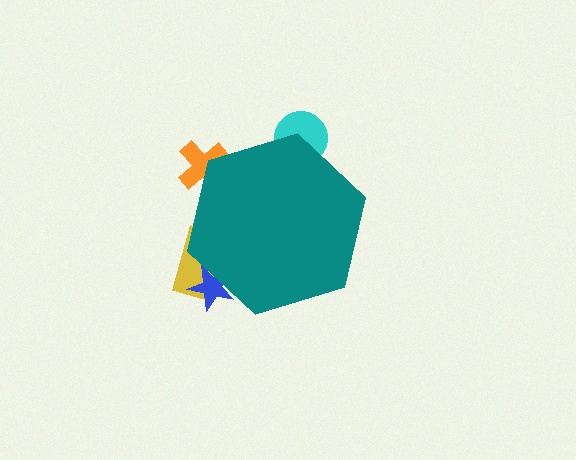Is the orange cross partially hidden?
Yes, the orange cross is partially hidden behind the teal hexagon.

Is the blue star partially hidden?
Yes, the blue star is partially hidden behind the teal hexagon.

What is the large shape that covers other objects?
A teal hexagon.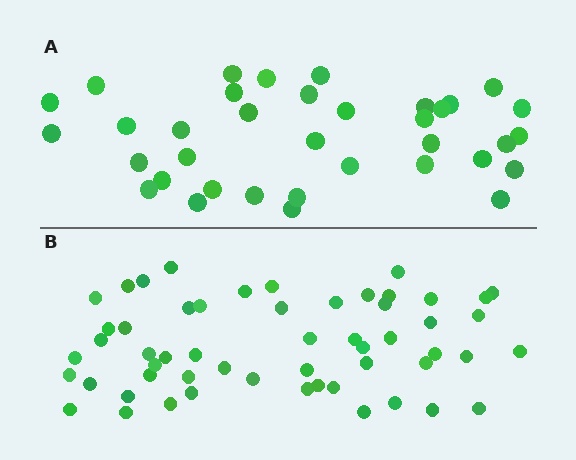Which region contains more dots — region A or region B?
Region B (the bottom region) has more dots.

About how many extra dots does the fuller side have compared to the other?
Region B has approximately 20 more dots than region A.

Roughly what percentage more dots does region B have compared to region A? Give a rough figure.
About 55% more.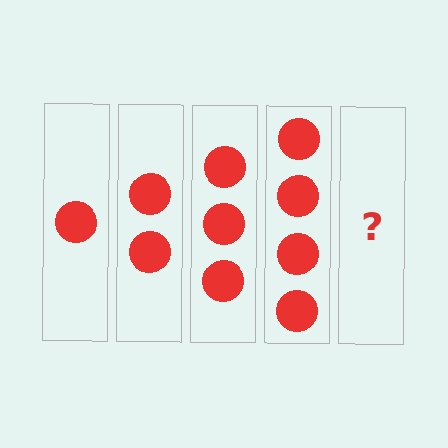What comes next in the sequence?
The next element should be 5 circles.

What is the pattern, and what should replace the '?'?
The pattern is that each step adds one more circle. The '?' should be 5 circles.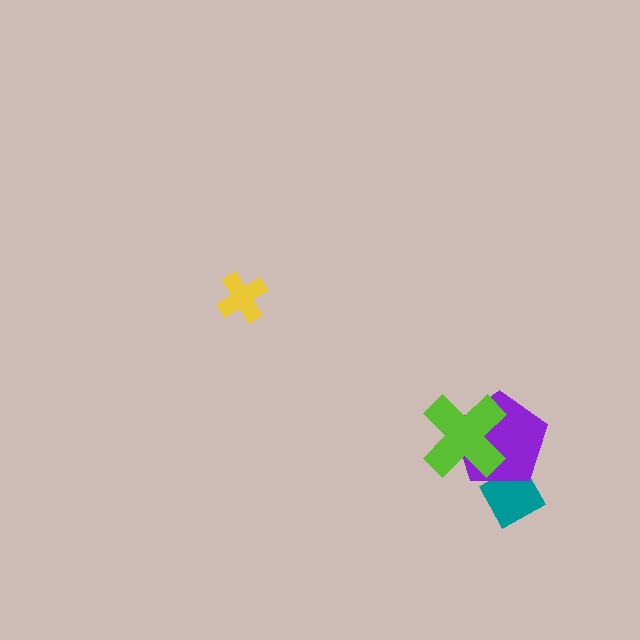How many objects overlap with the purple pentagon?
2 objects overlap with the purple pentagon.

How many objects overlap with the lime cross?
1 object overlaps with the lime cross.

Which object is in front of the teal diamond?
The purple pentagon is in front of the teal diamond.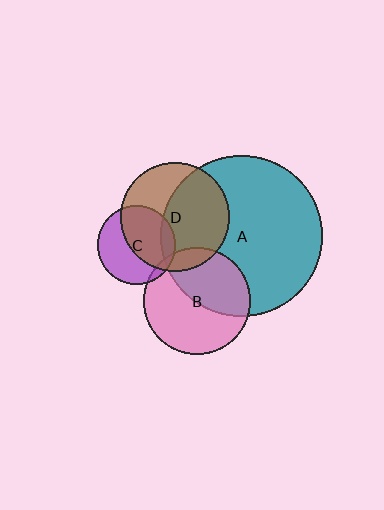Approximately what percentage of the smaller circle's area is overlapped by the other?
Approximately 5%.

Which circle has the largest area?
Circle A (teal).